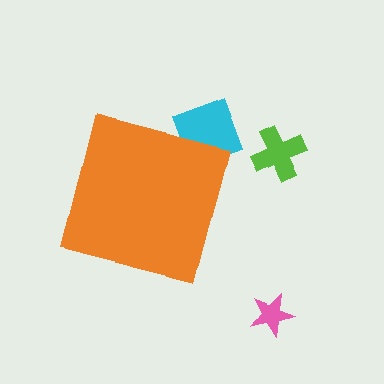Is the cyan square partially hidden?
Yes, the cyan square is partially hidden behind the orange square.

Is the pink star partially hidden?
No, the pink star is fully visible.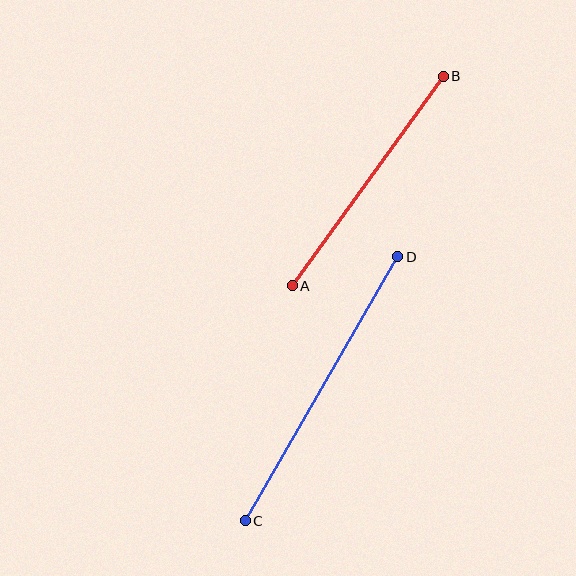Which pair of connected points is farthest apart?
Points C and D are farthest apart.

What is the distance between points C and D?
The distance is approximately 305 pixels.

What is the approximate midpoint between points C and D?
The midpoint is at approximately (321, 389) pixels.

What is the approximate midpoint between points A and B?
The midpoint is at approximately (368, 181) pixels.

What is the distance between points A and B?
The distance is approximately 258 pixels.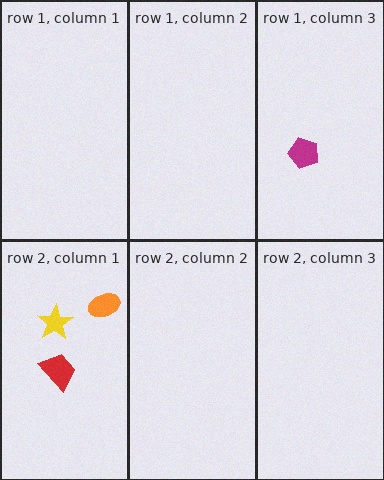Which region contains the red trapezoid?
The row 2, column 1 region.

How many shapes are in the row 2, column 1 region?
3.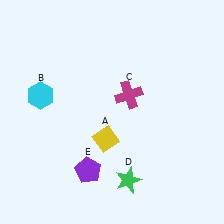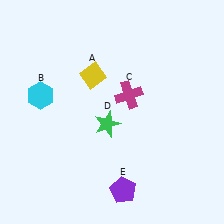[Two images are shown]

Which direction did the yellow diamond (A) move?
The yellow diamond (A) moved up.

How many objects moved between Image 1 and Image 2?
3 objects moved between the two images.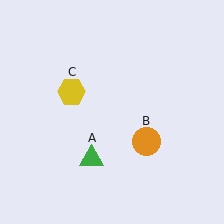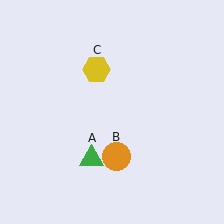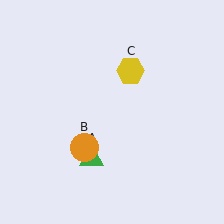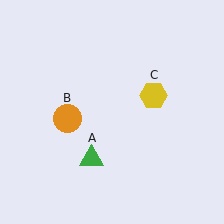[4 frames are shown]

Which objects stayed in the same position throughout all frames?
Green triangle (object A) remained stationary.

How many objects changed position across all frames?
2 objects changed position: orange circle (object B), yellow hexagon (object C).